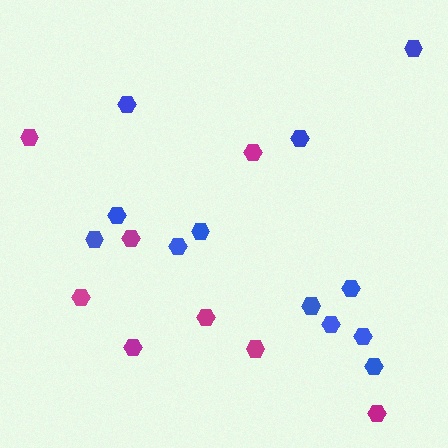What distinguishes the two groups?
There are 2 groups: one group of magenta hexagons (8) and one group of blue hexagons (12).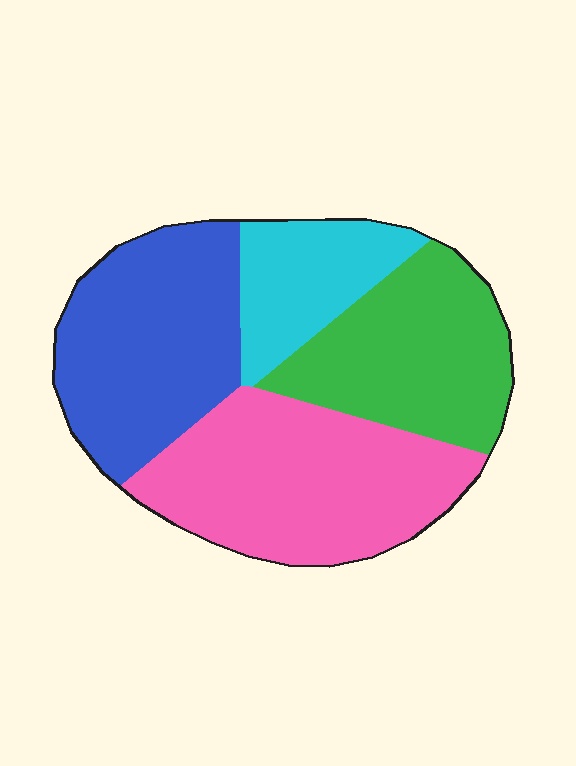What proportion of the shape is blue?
Blue covers around 30% of the shape.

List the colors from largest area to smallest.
From largest to smallest: pink, blue, green, cyan.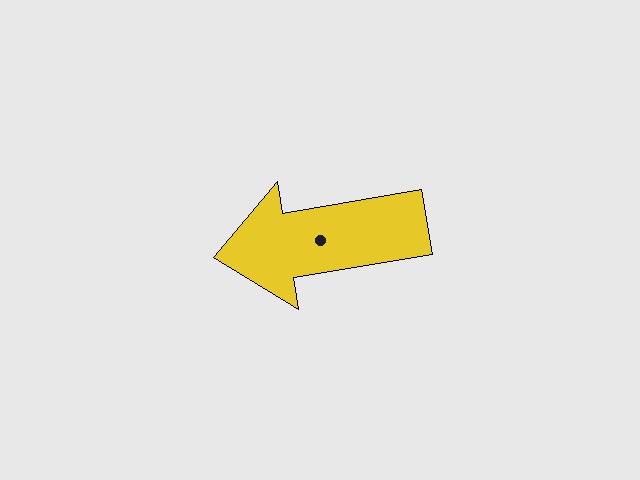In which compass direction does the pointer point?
West.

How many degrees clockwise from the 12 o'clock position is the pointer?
Approximately 260 degrees.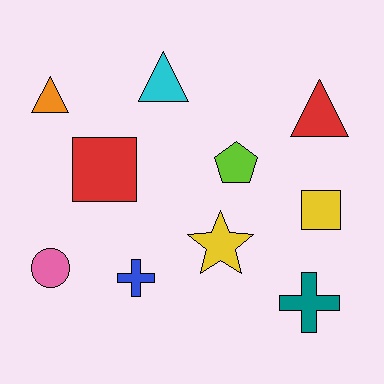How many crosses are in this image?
There are 2 crosses.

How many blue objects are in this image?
There is 1 blue object.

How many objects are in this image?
There are 10 objects.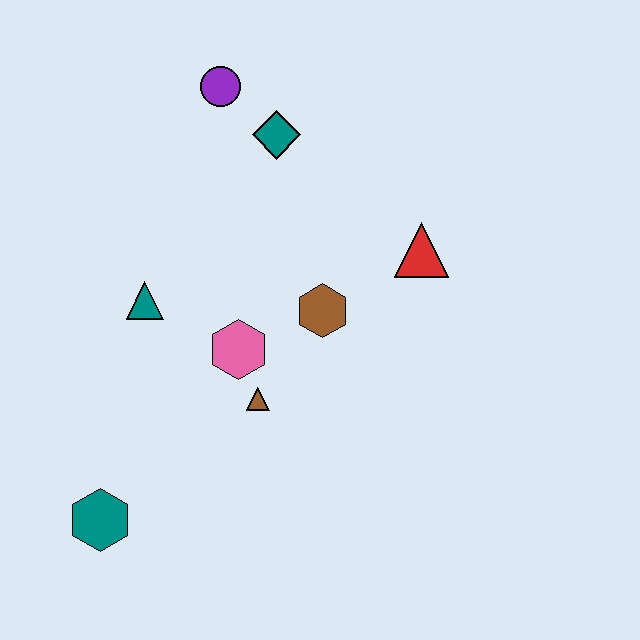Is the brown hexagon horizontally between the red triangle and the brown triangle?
Yes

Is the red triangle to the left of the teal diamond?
No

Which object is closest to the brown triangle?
The pink hexagon is closest to the brown triangle.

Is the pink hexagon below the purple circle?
Yes